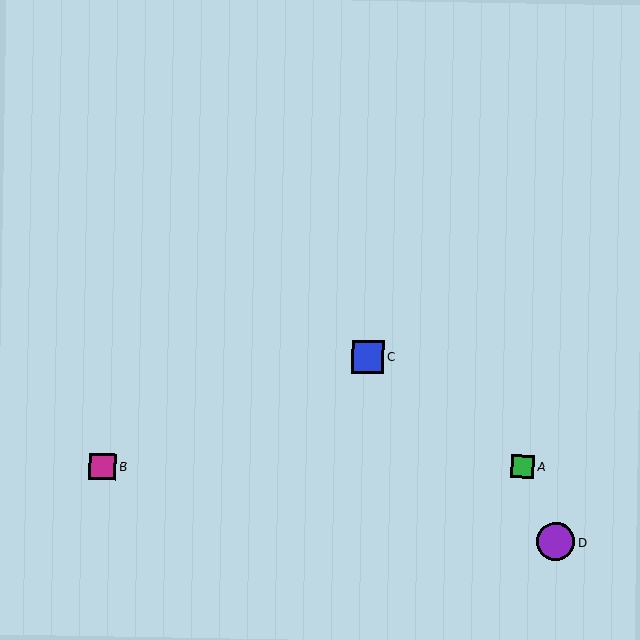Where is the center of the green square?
The center of the green square is at (523, 466).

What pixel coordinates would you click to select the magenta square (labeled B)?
Click at (103, 467) to select the magenta square B.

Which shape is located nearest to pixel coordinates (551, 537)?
The purple circle (labeled D) at (556, 542) is nearest to that location.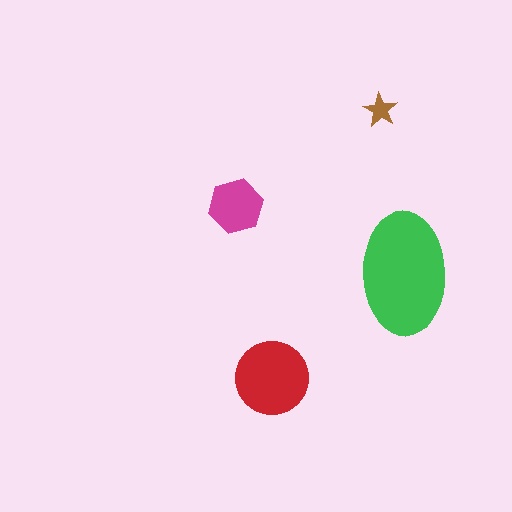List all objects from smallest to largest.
The brown star, the magenta hexagon, the red circle, the green ellipse.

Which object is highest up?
The brown star is topmost.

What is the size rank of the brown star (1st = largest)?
4th.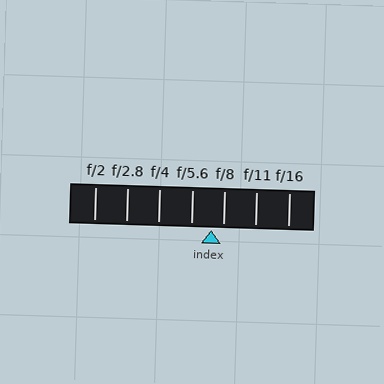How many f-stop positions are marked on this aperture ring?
There are 7 f-stop positions marked.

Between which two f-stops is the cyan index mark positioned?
The index mark is between f/5.6 and f/8.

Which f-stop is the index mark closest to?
The index mark is closest to f/8.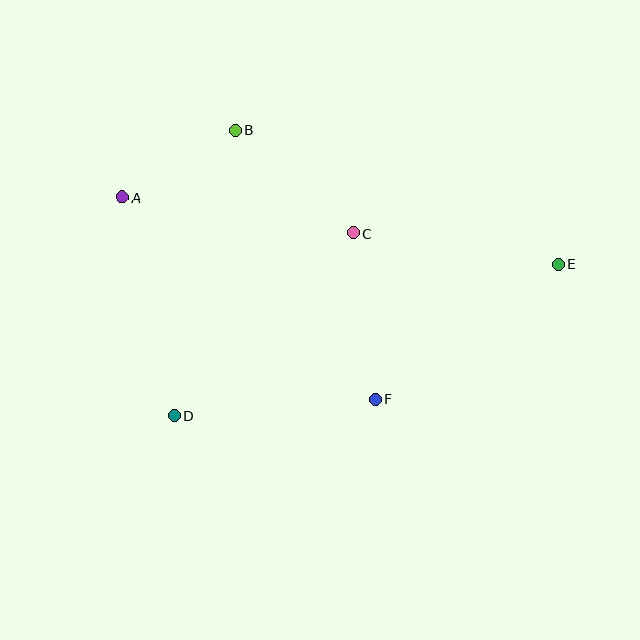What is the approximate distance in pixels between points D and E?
The distance between D and E is approximately 413 pixels.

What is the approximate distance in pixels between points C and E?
The distance between C and E is approximately 207 pixels.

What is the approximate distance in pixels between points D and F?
The distance between D and F is approximately 202 pixels.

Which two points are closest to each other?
Points A and B are closest to each other.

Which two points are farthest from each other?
Points A and E are farthest from each other.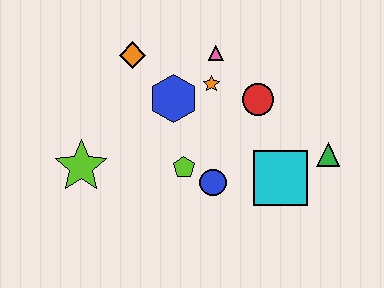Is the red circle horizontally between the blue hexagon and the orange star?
No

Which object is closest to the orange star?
The pink triangle is closest to the orange star.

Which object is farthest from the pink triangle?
The lime star is farthest from the pink triangle.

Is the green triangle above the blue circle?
Yes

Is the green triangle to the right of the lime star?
Yes